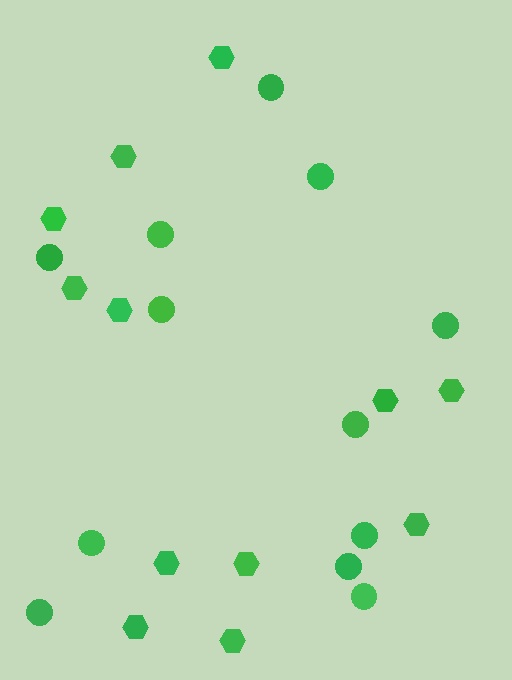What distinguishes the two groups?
There are 2 groups: one group of hexagons (12) and one group of circles (12).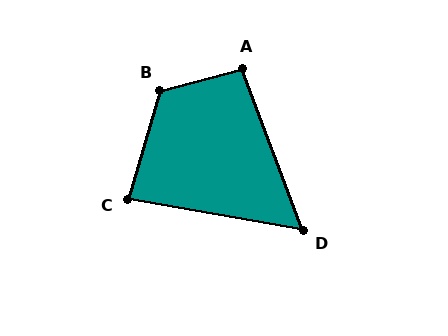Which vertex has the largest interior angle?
B, at approximately 121 degrees.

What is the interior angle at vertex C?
Approximately 84 degrees (acute).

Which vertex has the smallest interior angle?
D, at approximately 59 degrees.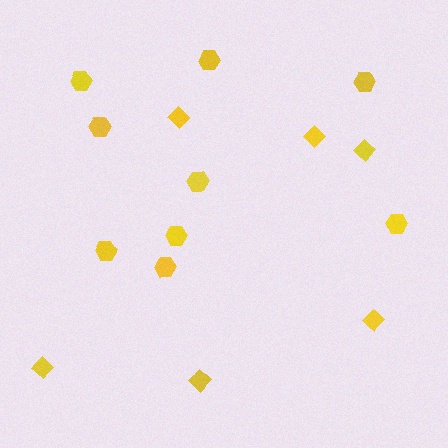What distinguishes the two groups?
There are 2 groups: one group of diamonds (6) and one group of hexagons (9).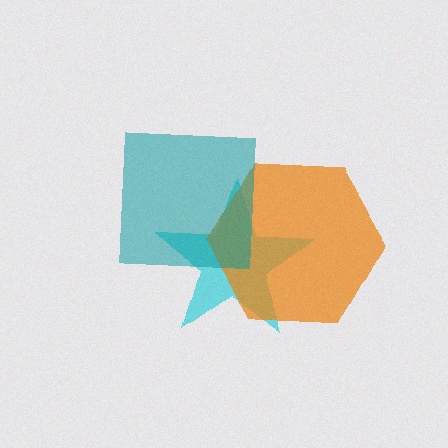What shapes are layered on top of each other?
The layered shapes are: a cyan star, an orange hexagon, a teal square.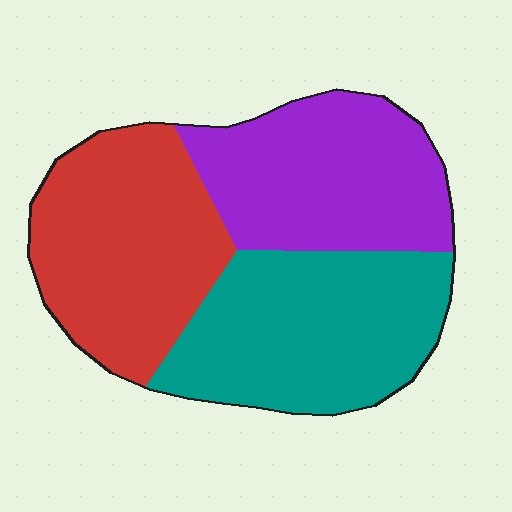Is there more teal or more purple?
Teal.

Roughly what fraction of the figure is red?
Red takes up about one third (1/3) of the figure.